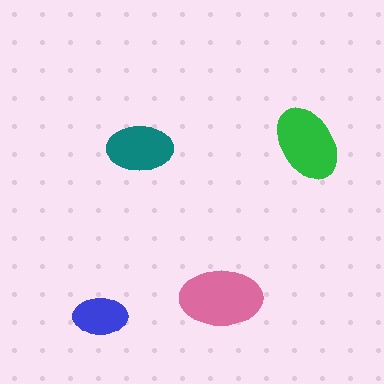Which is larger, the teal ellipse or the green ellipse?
The green one.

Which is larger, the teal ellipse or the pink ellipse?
The pink one.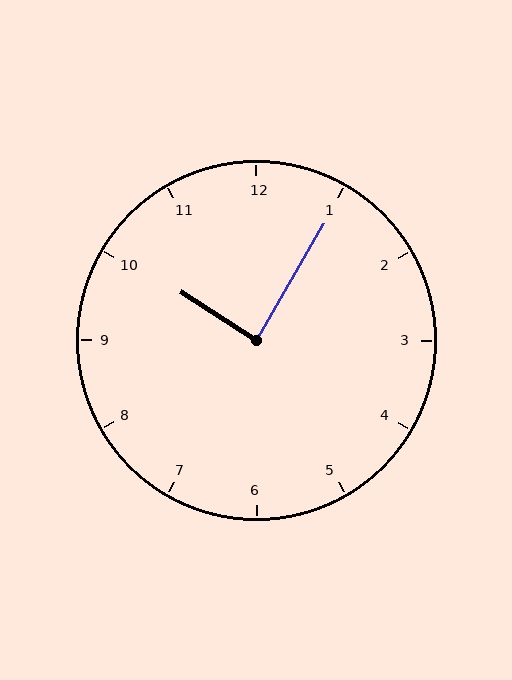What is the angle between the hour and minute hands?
Approximately 88 degrees.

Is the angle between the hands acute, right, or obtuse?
It is right.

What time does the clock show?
10:05.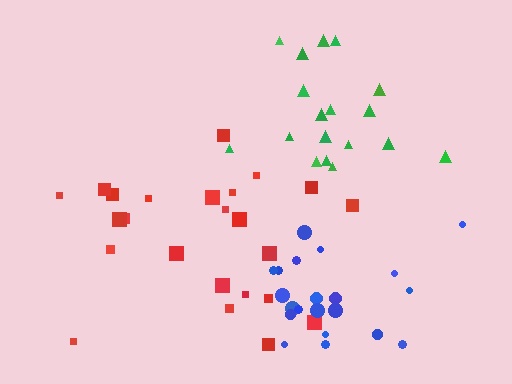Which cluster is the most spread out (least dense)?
Green.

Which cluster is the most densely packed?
Blue.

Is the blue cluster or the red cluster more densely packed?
Blue.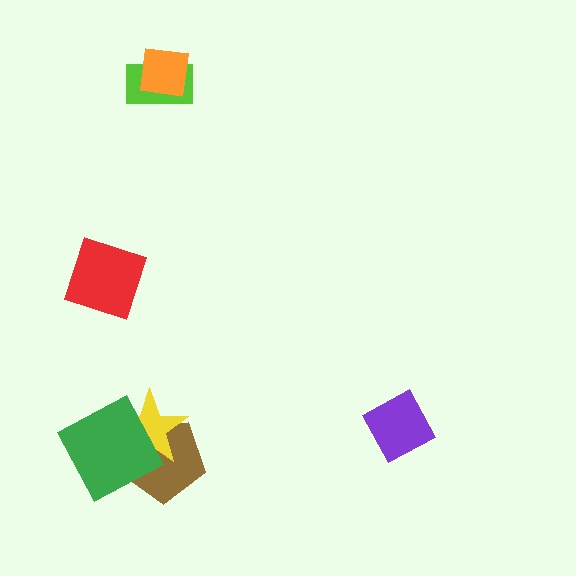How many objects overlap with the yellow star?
2 objects overlap with the yellow star.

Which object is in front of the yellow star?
The green square is in front of the yellow star.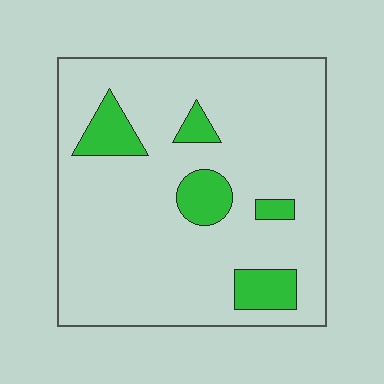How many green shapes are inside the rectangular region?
5.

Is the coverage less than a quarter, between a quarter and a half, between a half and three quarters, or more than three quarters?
Less than a quarter.